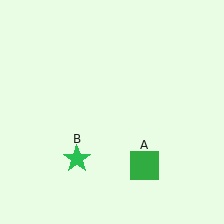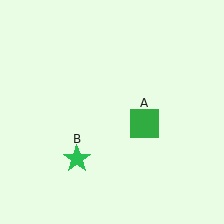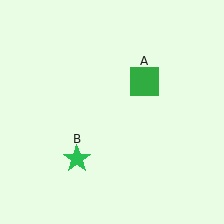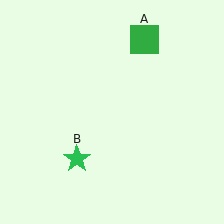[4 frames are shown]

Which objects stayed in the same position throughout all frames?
Green star (object B) remained stationary.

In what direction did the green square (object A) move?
The green square (object A) moved up.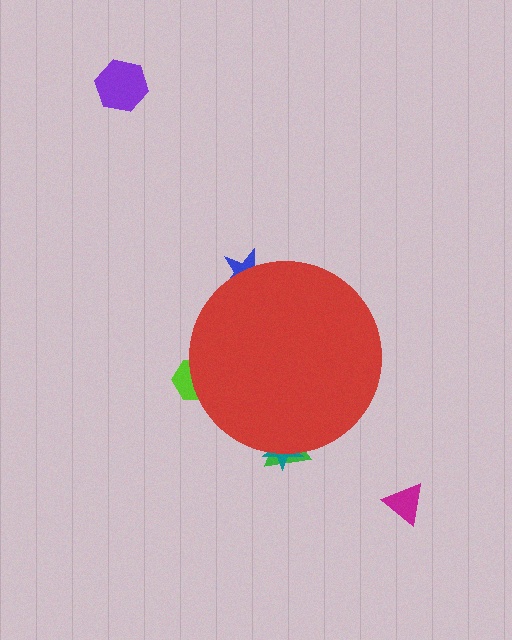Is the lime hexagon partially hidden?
Yes, the lime hexagon is partially hidden behind the red circle.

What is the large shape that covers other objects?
A red circle.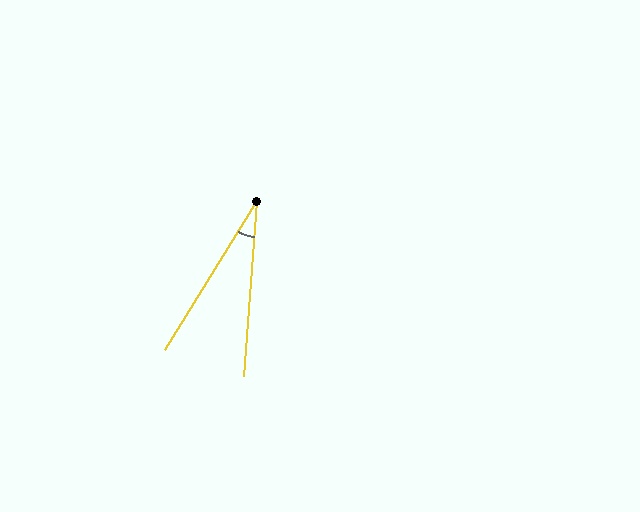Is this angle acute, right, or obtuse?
It is acute.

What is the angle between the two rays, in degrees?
Approximately 27 degrees.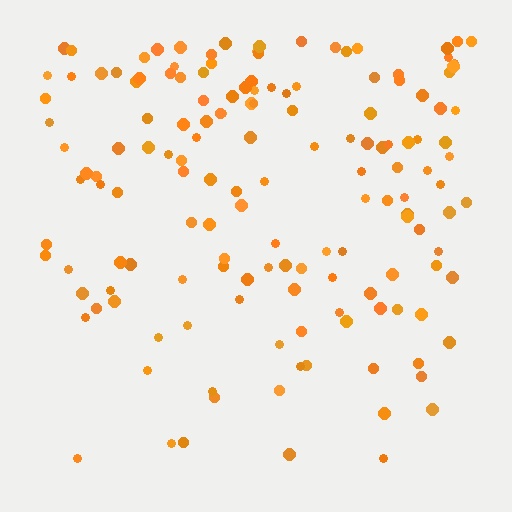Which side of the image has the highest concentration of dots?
The top.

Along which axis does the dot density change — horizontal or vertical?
Vertical.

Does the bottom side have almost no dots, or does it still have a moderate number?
Still a moderate number, just noticeably fewer than the top.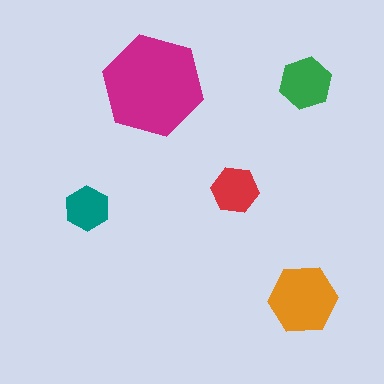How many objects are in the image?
There are 5 objects in the image.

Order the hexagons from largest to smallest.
the magenta one, the orange one, the green one, the red one, the teal one.